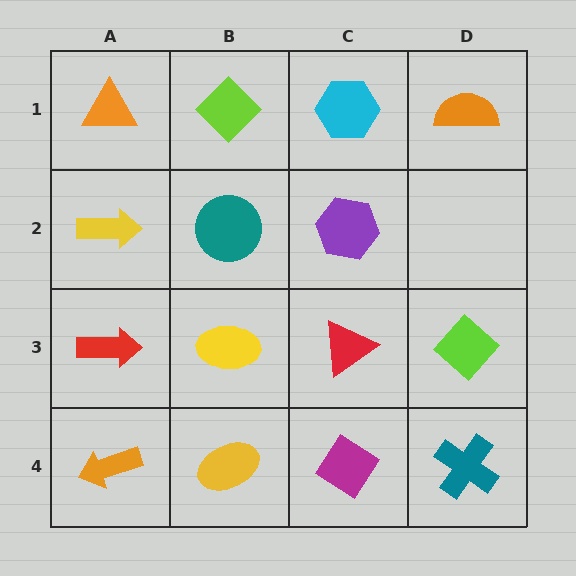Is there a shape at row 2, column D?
No, that cell is empty.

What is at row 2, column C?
A purple hexagon.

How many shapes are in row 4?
4 shapes.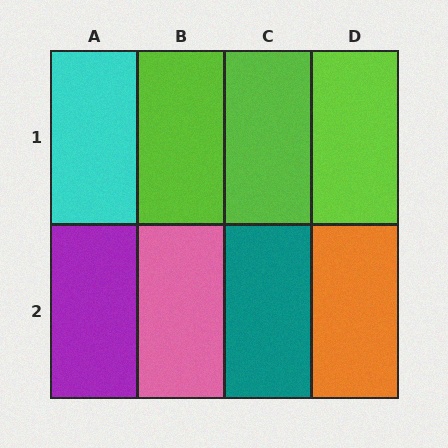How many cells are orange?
1 cell is orange.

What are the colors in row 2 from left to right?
Purple, pink, teal, orange.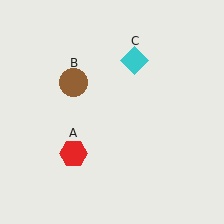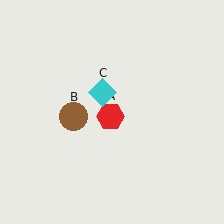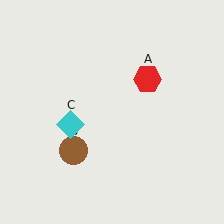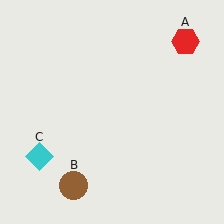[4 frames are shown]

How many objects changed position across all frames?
3 objects changed position: red hexagon (object A), brown circle (object B), cyan diamond (object C).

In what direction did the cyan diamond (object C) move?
The cyan diamond (object C) moved down and to the left.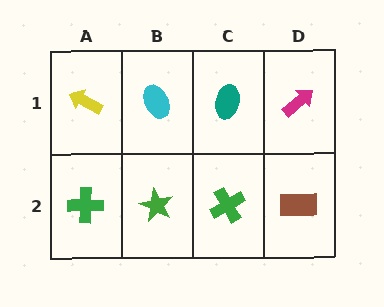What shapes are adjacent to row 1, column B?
A green star (row 2, column B), a yellow arrow (row 1, column A), a teal ellipse (row 1, column C).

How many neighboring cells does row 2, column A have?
2.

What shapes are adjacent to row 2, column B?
A cyan ellipse (row 1, column B), a green cross (row 2, column A), a green cross (row 2, column C).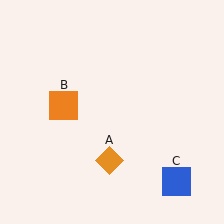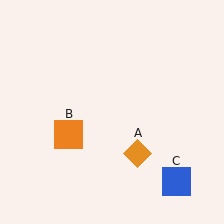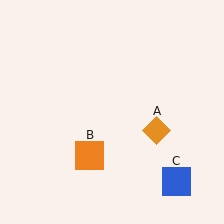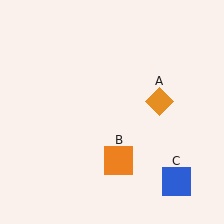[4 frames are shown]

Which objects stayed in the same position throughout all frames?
Blue square (object C) remained stationary.